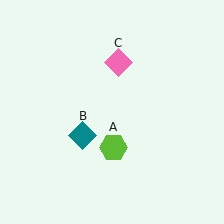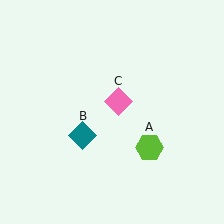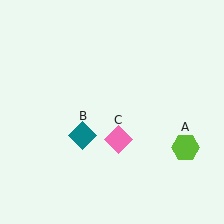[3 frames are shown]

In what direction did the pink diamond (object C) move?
The pink diamond (object C) moved down.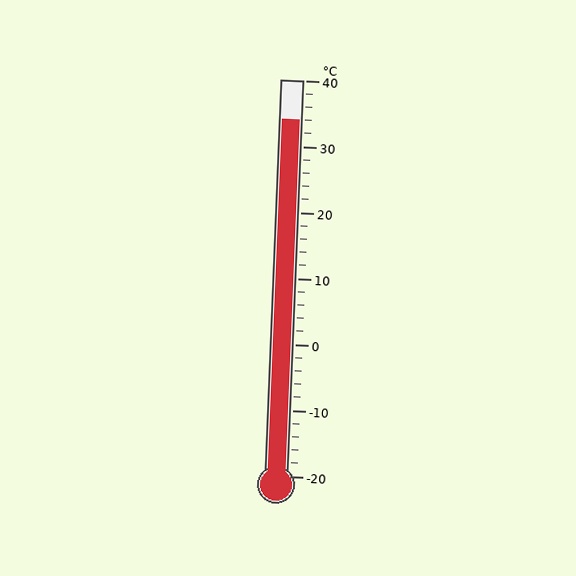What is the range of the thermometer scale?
The thermometer scale ranges from -20°C to 40°C.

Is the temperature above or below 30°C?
The temperature is above 30°C.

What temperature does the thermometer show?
The thermometer shows approximately 34°C.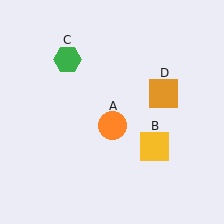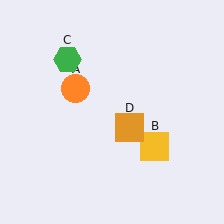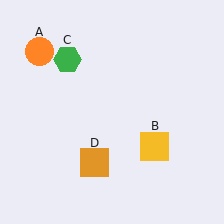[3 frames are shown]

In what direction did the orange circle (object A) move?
The orange circle (object A) moved up and to the left.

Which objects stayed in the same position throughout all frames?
Yellow square (object B) and green hexagon (object C) remained stationary.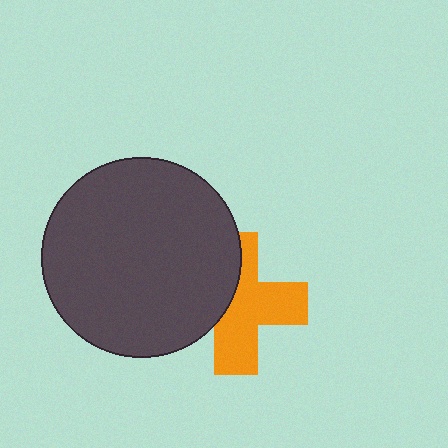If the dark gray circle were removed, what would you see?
You would see the complete orange cross.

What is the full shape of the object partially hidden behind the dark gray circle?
The partially hidden object is an orange cross.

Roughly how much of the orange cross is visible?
About half of it is visible (roughly 60%).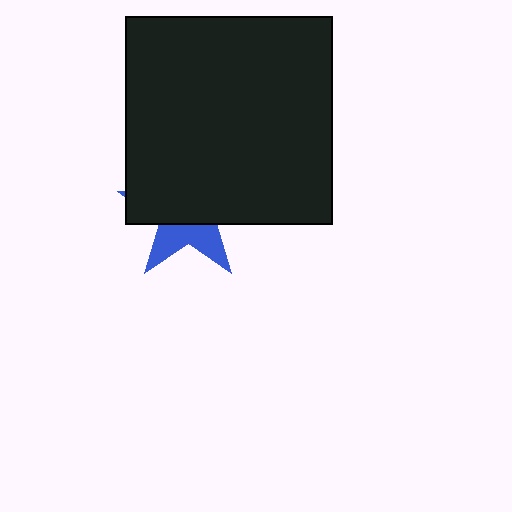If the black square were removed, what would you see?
You would see the complete blue star.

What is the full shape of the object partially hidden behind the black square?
The partially hidden object is a blue star.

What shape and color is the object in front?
The object in front is a black square.